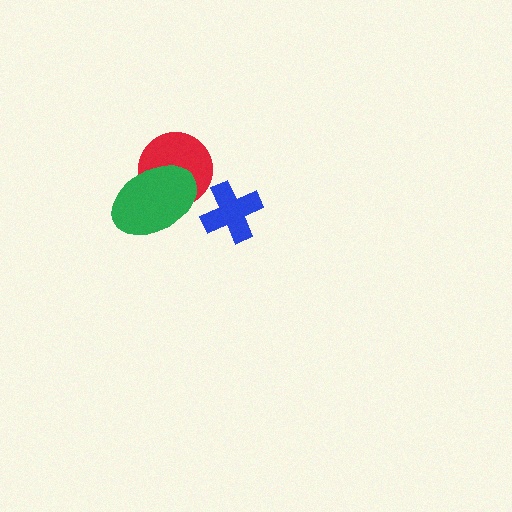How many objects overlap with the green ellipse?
1 object overlaps with the green ellipse.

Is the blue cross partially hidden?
No, no other shape covers it.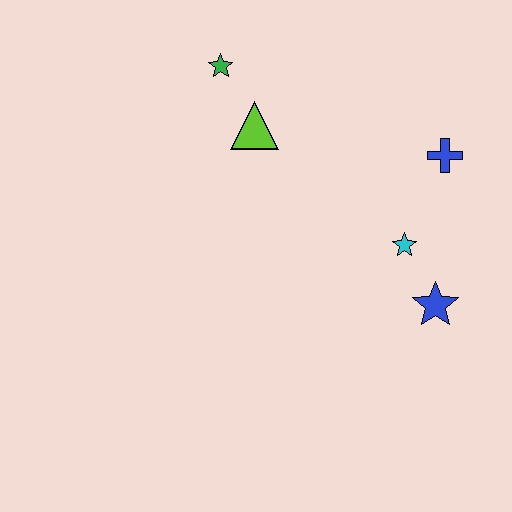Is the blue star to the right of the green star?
Yes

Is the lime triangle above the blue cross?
Yes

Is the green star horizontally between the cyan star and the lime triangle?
No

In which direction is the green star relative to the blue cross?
The green star is to the left of the blue cross.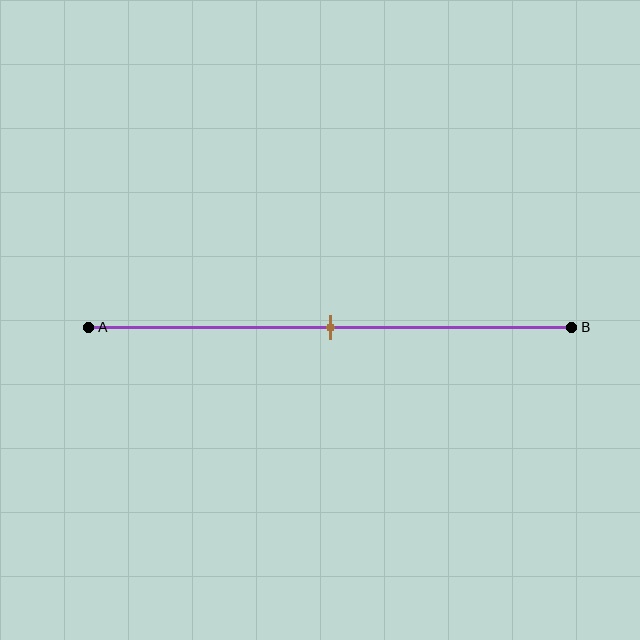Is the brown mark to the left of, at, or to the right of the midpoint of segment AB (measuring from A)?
The brown mark is approximately at the midpoint of segment AB.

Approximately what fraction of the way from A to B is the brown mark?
The brown mark is approximately 50% of the way from A to B.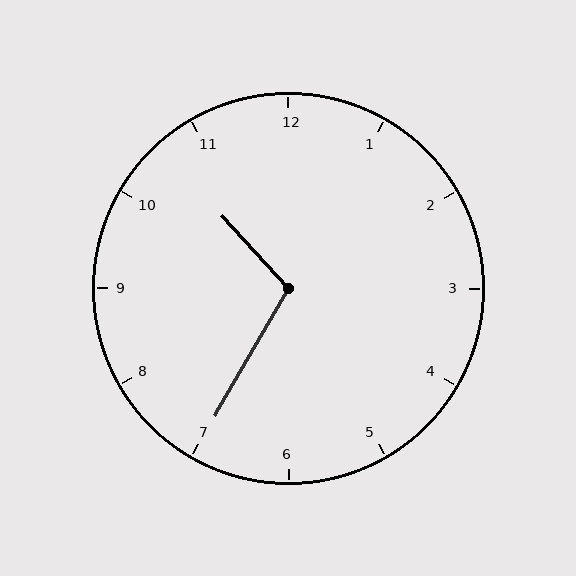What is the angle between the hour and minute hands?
Approximately 108 degrees.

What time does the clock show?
10:35.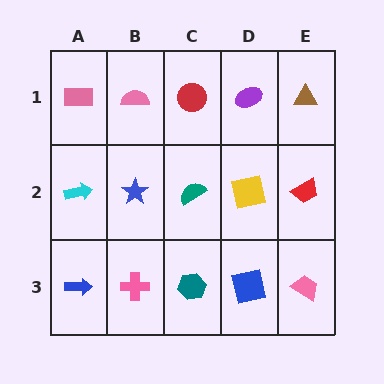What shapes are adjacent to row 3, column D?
A yellow square (row 2, column D), a teal hexagon (row 3, column C), a pink trapezoid (row 3, column E).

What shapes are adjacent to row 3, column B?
A blue star (row 2, column B), a blue arrow (row 3, column A), a teal hexagon (row 3, column C).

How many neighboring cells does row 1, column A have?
2.